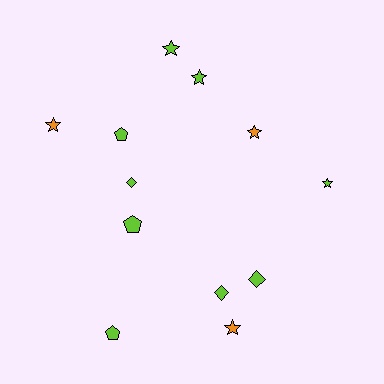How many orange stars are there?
There are 3 orange stars.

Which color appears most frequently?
Lime, with 9 objects.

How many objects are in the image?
There are 12 objects.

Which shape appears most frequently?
Star, with 6 objects.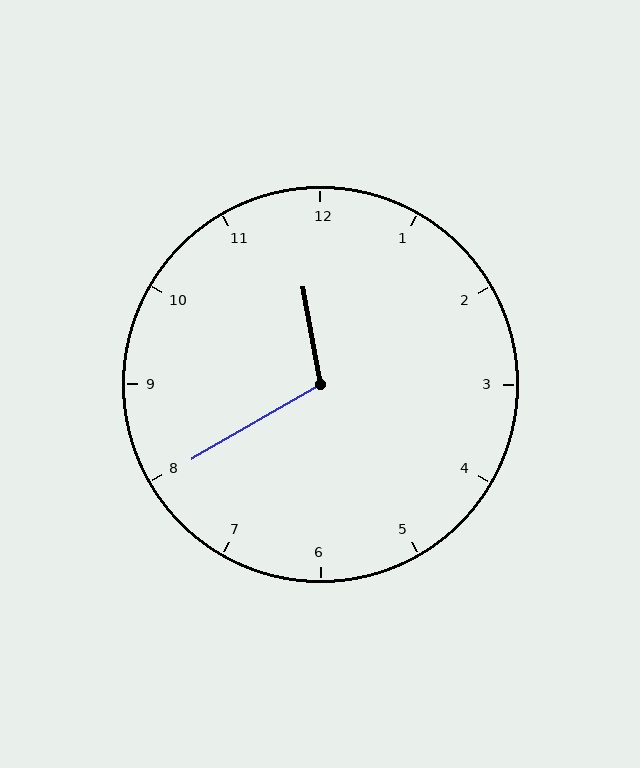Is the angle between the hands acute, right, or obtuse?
It is obtuse.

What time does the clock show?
11:40.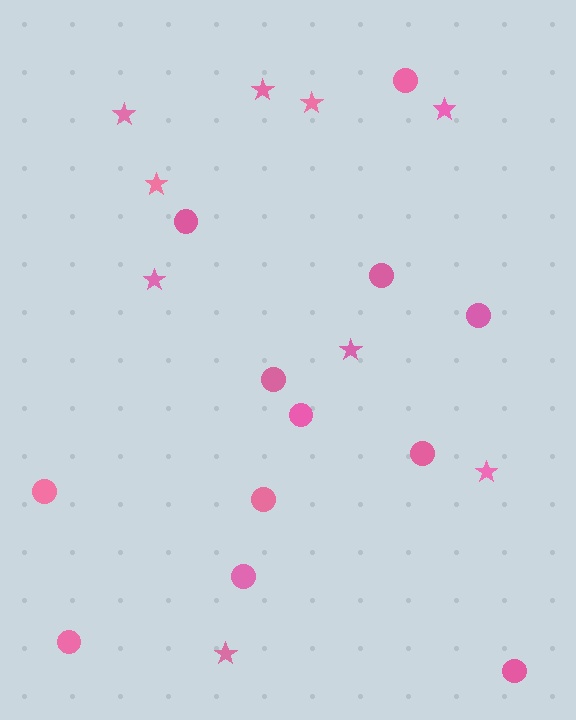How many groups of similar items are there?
There are 2 groups: one group of stars (9) and one group of circles (12).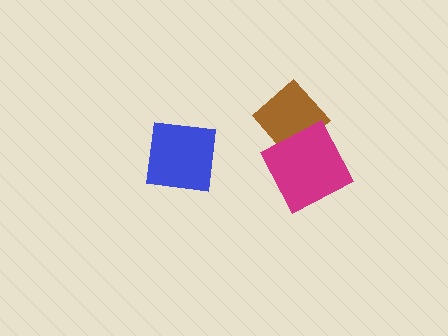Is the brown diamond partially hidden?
Yes, it is partially covered by another shape.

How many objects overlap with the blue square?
0 objects overlap with the blue square.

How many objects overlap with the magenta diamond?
1 object overlaps with the magenta diamond.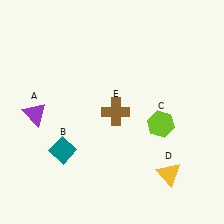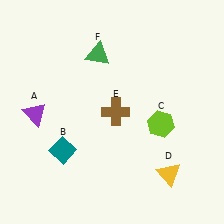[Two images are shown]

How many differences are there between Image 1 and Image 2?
There is 1 difference between the two images.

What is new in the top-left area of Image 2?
A green triangle (F) was added in the top-left area of Image 2.